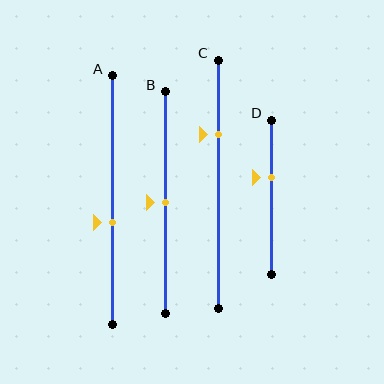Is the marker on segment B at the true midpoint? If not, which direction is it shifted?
Yes, the marker on segment B is at the true midpoint.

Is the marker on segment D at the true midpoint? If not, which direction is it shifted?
No, the marker on segment D is shifted upward by about 13% of the segment length.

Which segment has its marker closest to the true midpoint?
Segment B has its marker closest to the true midpoint.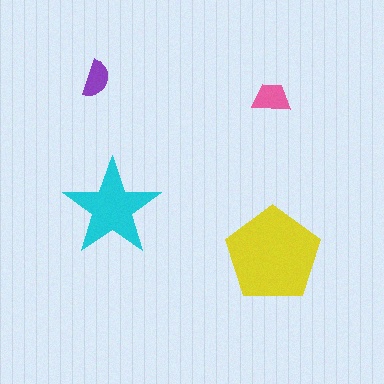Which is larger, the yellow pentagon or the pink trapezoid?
The yellow pentagon.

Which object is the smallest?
The purple semicircle.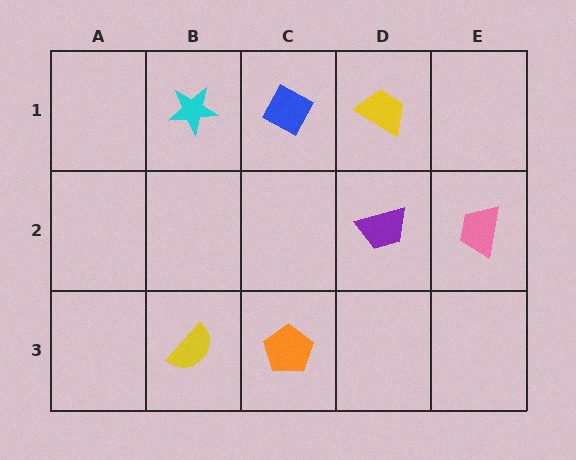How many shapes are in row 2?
2 shapes.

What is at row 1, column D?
A yellow trapezoid.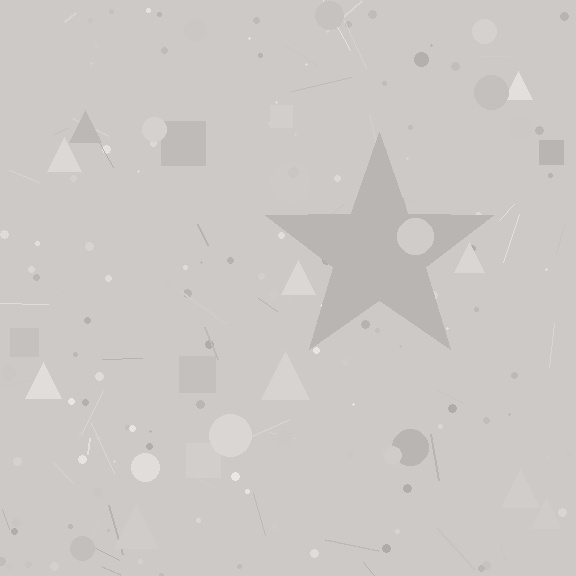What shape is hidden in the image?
A star is hidden in the image.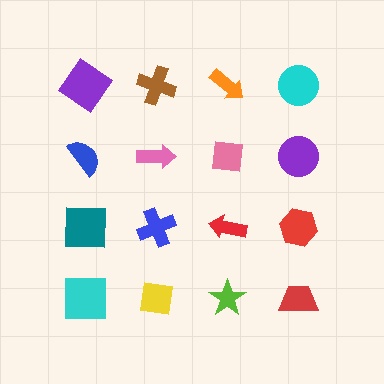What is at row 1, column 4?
A cyan circle.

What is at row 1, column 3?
An orange arrow.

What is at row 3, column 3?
A red arrow.